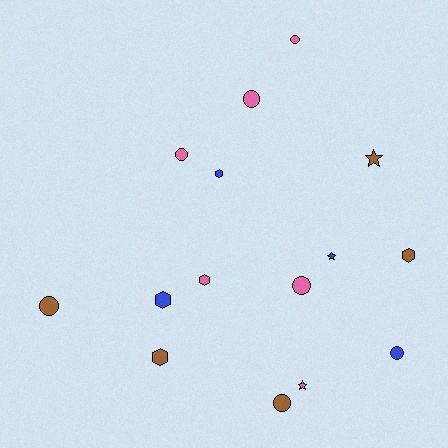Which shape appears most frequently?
Circle, with 7 objects.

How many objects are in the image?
There are 15 objects.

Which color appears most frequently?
Pink, with 6 objects.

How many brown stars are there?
There is 1 brown star.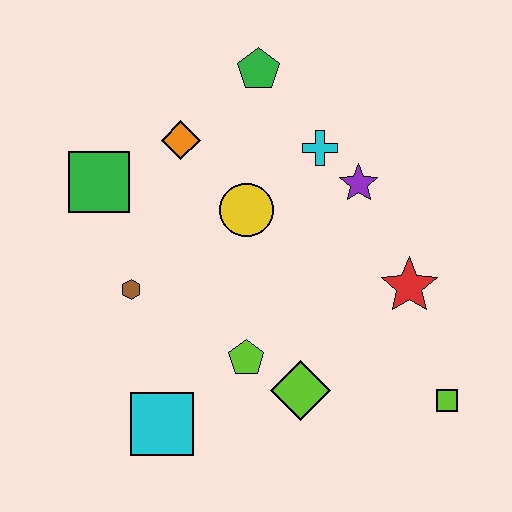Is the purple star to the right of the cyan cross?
Yes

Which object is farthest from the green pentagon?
The lime square is farthest from the green pentagon.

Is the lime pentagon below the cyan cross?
Yes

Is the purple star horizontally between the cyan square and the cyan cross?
No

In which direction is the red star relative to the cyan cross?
The red star is below the cyan cross.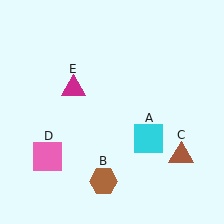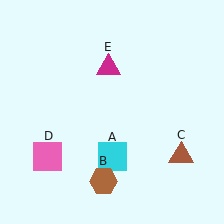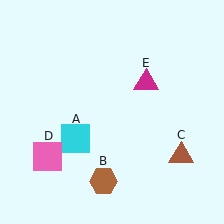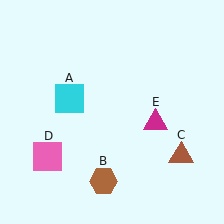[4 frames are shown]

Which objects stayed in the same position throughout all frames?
Brown hexagon (object B) and brown triangle (object C) and pink square (object D) remained stationary.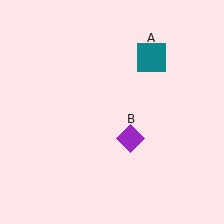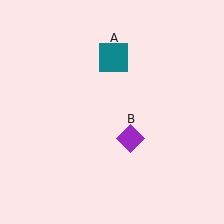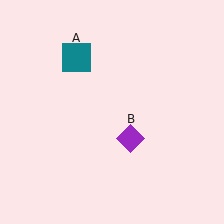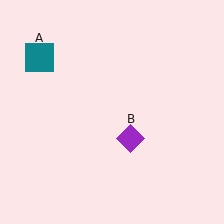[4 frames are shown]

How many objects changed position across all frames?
1 object changed position: teal square (object A).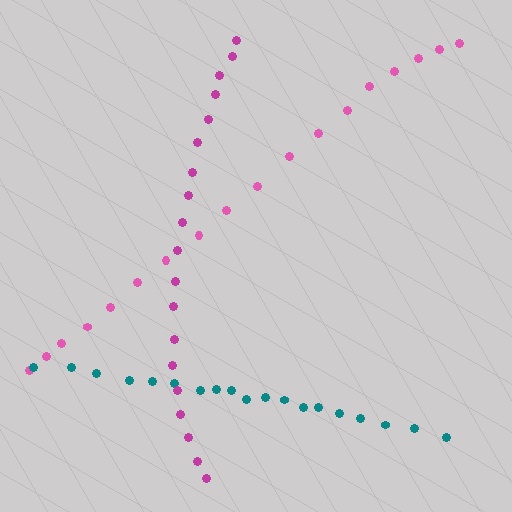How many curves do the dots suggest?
There are 3 distinct paths.